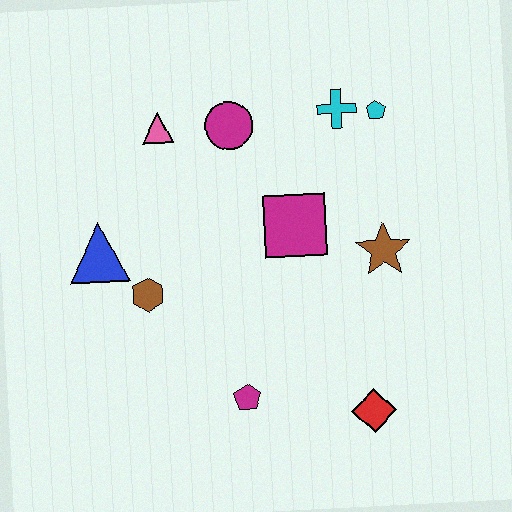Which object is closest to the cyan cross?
The cyan pentagon is closest to the cyan cross.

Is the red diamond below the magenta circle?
Yes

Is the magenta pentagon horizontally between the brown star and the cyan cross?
No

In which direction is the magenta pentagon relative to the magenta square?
The magenta pentagon is below the magenta square.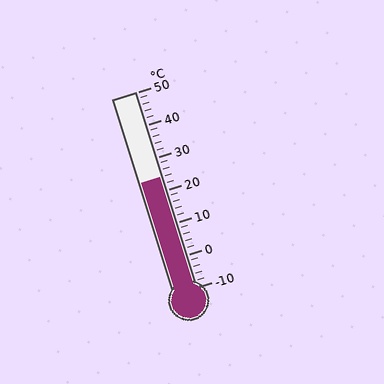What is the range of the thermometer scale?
The thermometer scale ranges from -10°C to 50°C.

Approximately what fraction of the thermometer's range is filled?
The thermometer is filled to approximately 55% of its range.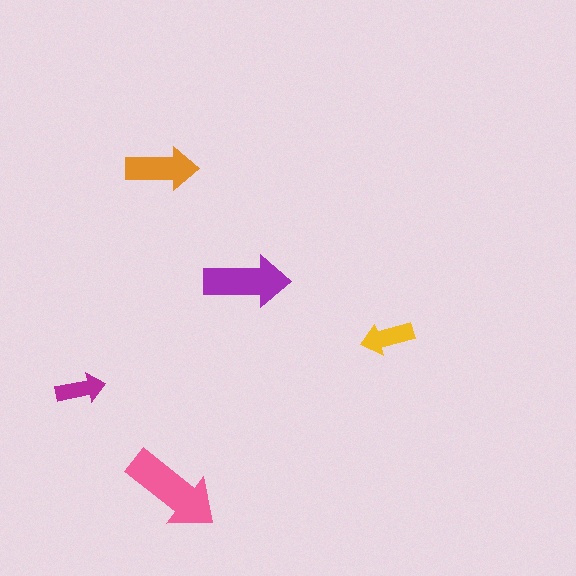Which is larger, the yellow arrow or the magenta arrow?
The yellow one.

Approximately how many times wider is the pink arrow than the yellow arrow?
About 2 times wider.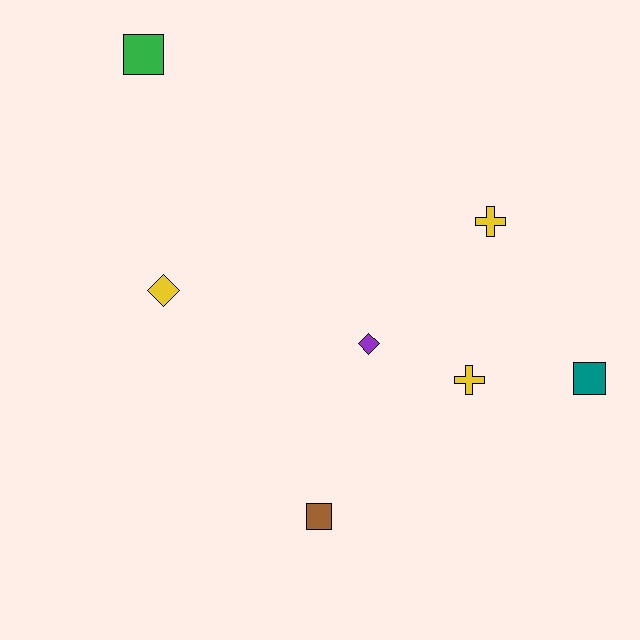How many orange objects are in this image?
There are no orange objects.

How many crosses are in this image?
There are 2 crosses.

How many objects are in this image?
There are 7 objects.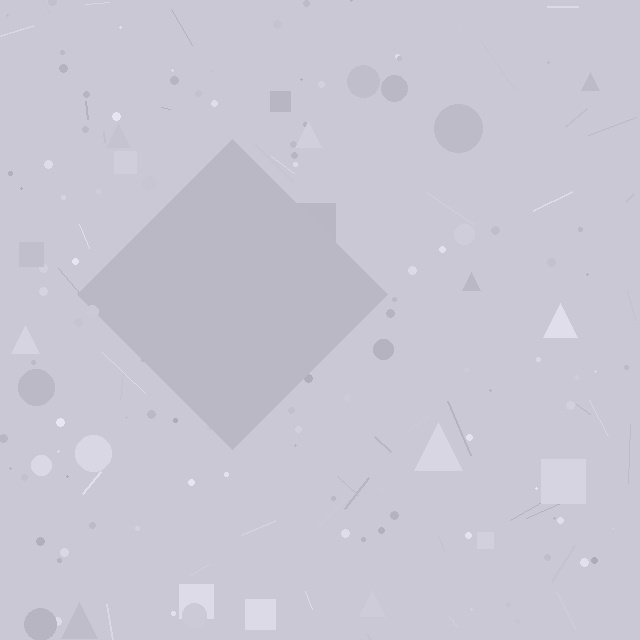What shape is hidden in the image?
A diamond is hidden in the image.